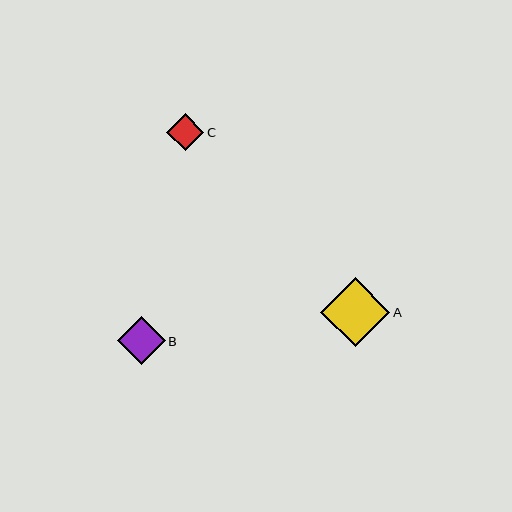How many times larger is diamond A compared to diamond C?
Diamond A is approximately 1.9 times the size of diamond C.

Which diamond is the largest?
Diamond A is the largest with a size of approximately 69 pixels.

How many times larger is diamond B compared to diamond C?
Diamond B is approximately 1.3 times the size of diamond C.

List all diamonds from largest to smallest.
From largest to smallest: A, B, C.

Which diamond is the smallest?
Diamond C is the smallest with a size of approximately 37 pixels.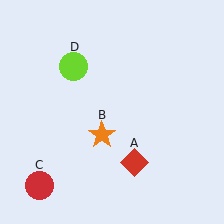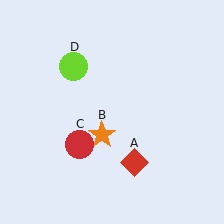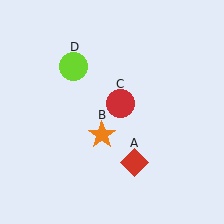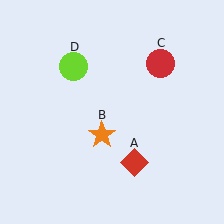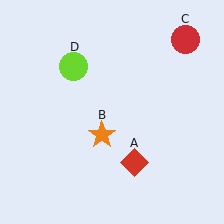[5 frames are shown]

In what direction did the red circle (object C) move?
The red circle (object C) moved up and to the right.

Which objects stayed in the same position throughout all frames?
Red diamond (object A) and orange star (object B) and lime circle (object D) remained stationary.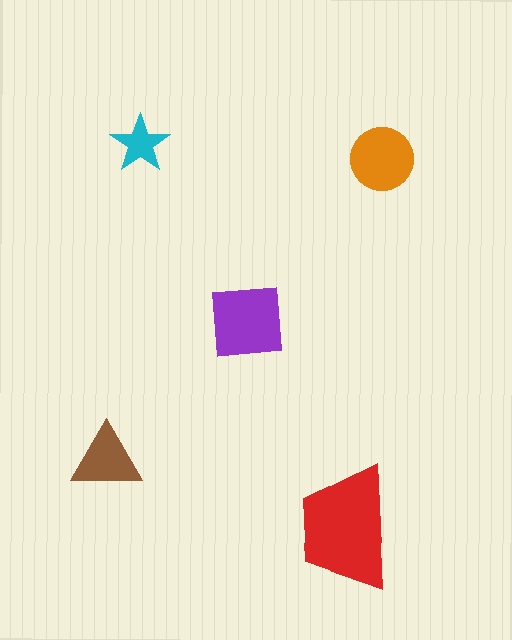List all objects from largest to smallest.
The red trapezoid, the purple square, the orange circle, the brown triangle, the cyan star.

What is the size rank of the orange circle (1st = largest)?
3rd.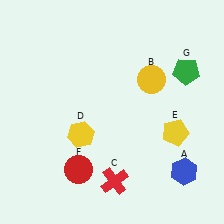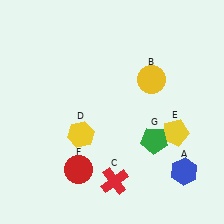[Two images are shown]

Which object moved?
The green pentagon (G) moved down.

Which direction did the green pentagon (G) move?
The green pentagon (G) moved down.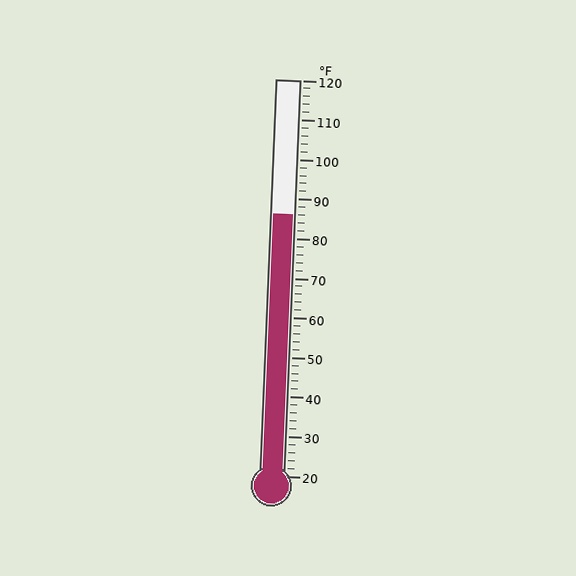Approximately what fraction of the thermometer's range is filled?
The thermometer is filled to approximately 65% of its range.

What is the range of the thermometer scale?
The thermometer scale ranges from 20°F to 120°F.